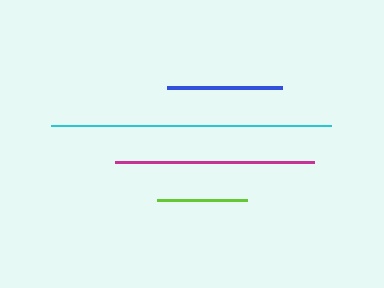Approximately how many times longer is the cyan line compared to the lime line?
The cyan line is approximately 3.1 times the length of the lime line.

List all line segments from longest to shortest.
From longest to shortest: cyan, magenta, blue, lime.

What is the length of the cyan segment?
The cyan segment is approximately 280 pixels long.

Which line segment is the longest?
The cyan line is the longest at approximately 280 pixels.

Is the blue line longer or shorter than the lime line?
The blue line is longer than the lime line.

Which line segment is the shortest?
The lime line is the shortest at approximately 90 pixels.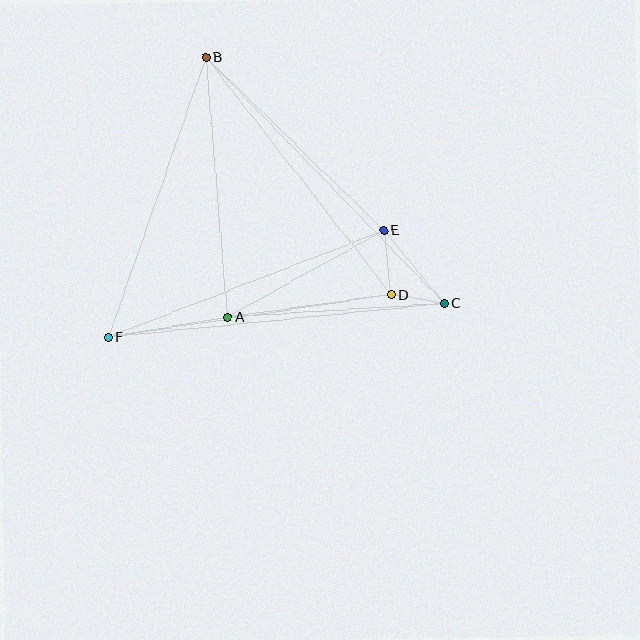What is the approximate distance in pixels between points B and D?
The distance between B and D is approximately 301 pixels.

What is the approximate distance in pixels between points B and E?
The distance between B and E is approximately 248 pixels.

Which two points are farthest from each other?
Points B and C are farthest from each other.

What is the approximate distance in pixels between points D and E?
The distance between D and E is approximately 65 pixels.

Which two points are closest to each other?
Points C and D are closest to each other.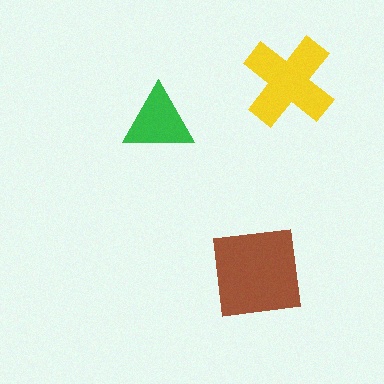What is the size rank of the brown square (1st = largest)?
1st.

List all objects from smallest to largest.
The green triangle, the yellow cross, the brown square.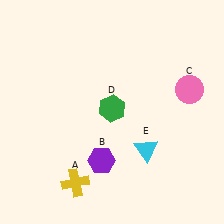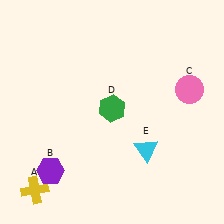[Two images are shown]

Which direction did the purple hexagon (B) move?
The purple hexagon (B) moved left.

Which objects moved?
The objects that moved are: the yellow cross (A), the purple hexagon (B).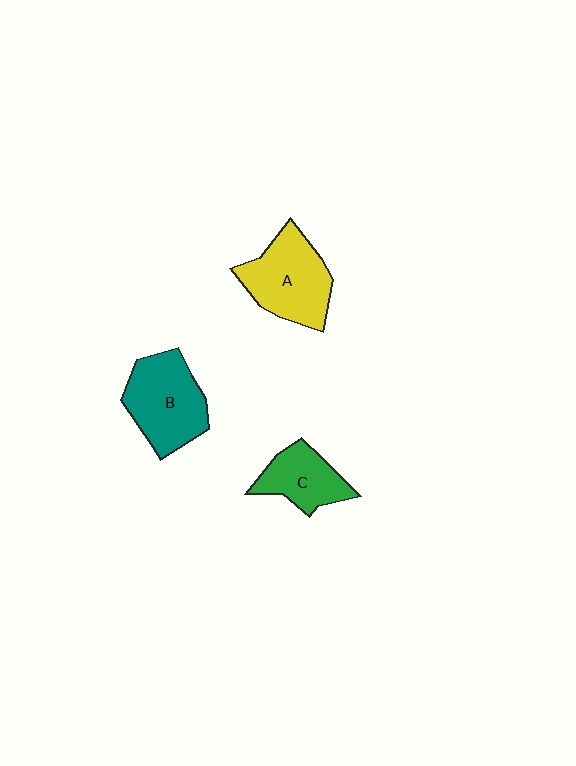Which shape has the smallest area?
Shape C (green).